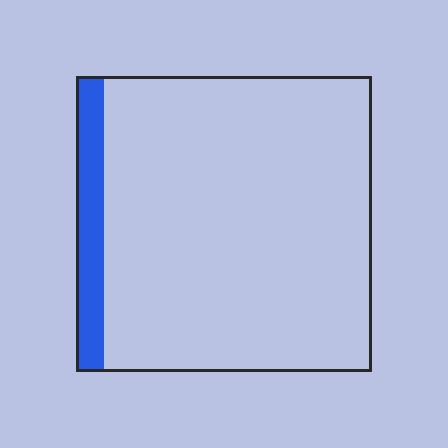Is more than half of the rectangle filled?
No.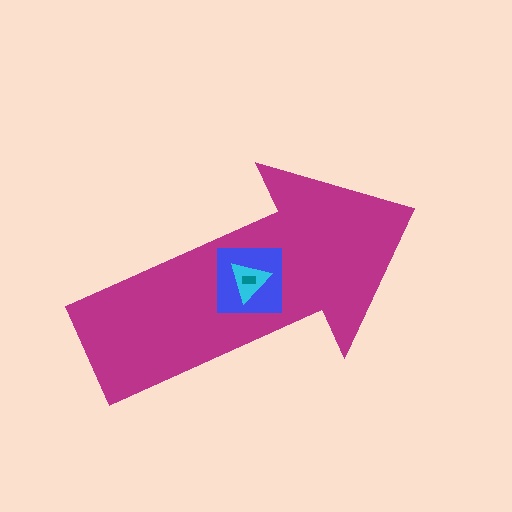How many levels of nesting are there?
4.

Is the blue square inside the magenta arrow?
Yes.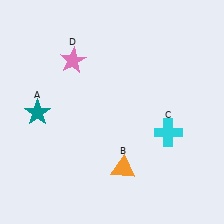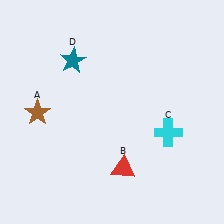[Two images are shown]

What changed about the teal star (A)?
In Image 1, A is teal. In Image 2, it changed to brown.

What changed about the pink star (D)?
In Image 1, D is pink. In Image 2, it changed to teal.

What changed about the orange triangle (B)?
In Image 1, B is orange. In Image 2, it changed to red.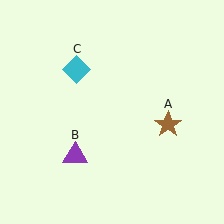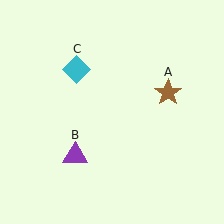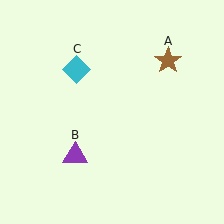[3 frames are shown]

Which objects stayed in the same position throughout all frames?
Purple triangle (object B) and cyan diamond (object C) remained stationary.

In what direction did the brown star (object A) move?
The brown star (object A) moved up.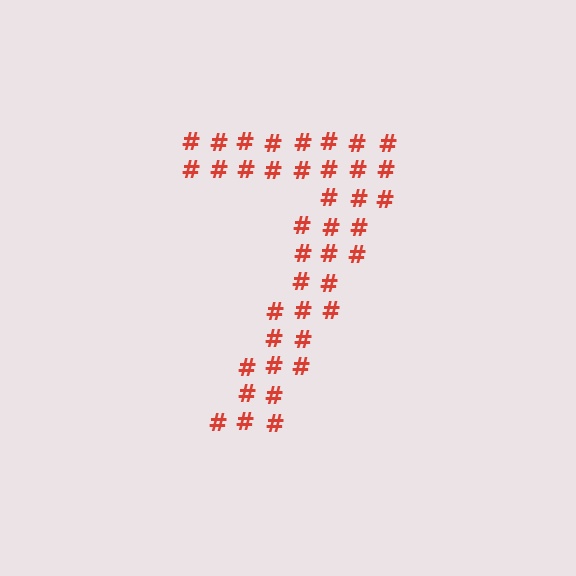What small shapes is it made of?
It is made of small hash symbols.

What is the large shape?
The large shape is the digit 7.